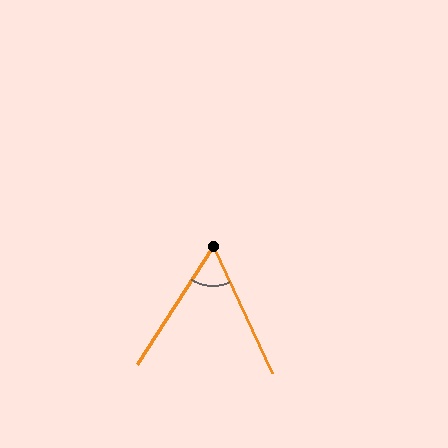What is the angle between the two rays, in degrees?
Approximately 58 degrees.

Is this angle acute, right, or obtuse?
It is acute.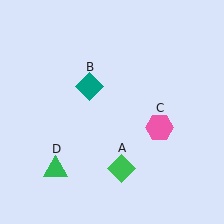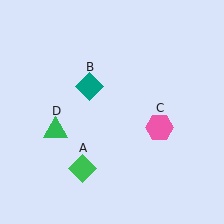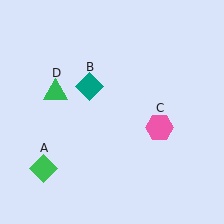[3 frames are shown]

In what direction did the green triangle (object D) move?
The green triangle (object D) moved up.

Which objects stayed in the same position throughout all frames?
Teal diamond (object B) and pink hexagon (object C) remained stationary.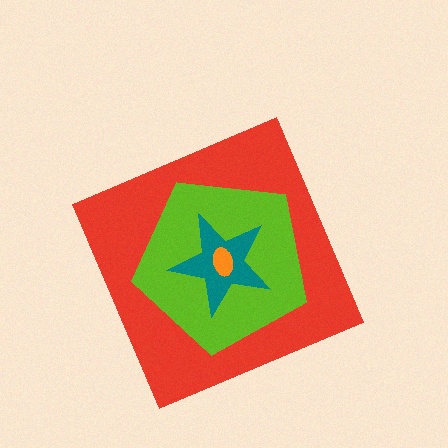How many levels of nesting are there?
4.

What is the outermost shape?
The red diamond.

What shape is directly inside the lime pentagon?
The teal star.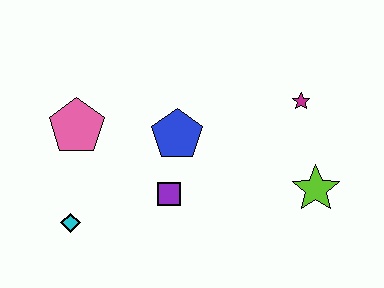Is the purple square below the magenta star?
Yes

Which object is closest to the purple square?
The blue pentagon is closest to the purple square.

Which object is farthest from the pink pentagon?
The lime star is farthest from the pink pentagon.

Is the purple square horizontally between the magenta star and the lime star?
No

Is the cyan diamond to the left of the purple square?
Yes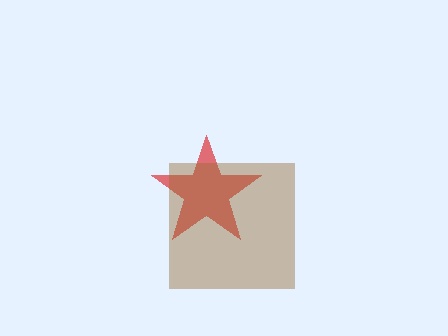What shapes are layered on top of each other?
The layered shapes are: a red star, a brown square.